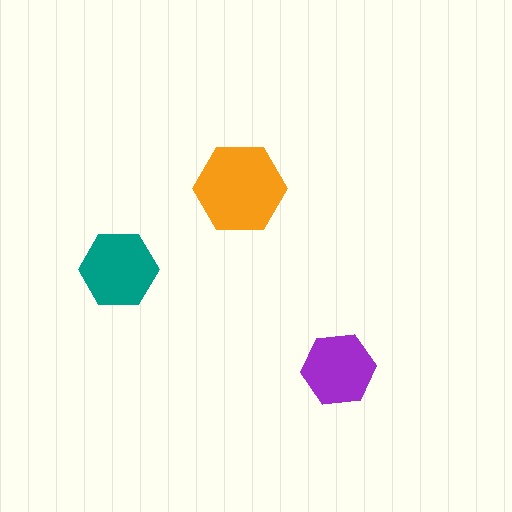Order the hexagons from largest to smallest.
the orange one, the teal one, the purple one.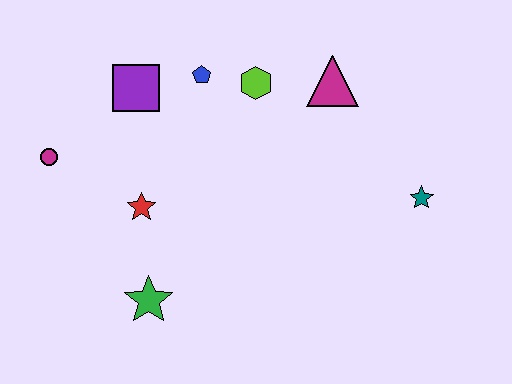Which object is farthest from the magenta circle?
The teal star is farthest from the magenta circle.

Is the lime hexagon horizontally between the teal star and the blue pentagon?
Yes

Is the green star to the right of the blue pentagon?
No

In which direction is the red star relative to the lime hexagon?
The red star is below the lime hexagon.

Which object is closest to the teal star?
The magenta triangle is closest to the teal star.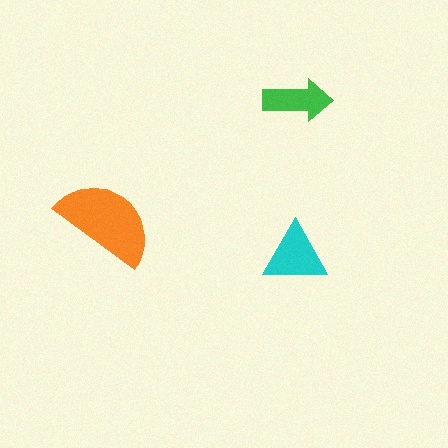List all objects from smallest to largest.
The green arrow, the cyan triangle, the orange semicircle.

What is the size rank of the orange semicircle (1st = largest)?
1st.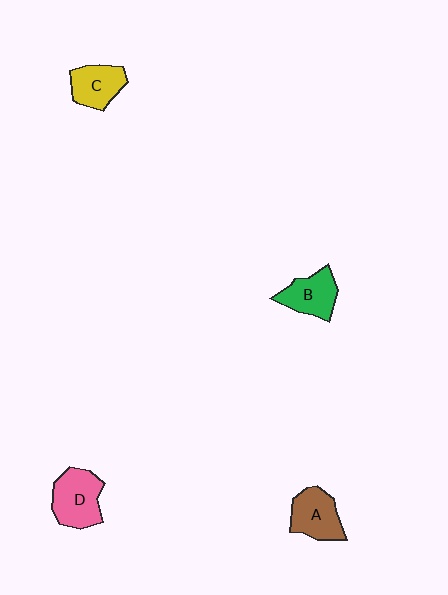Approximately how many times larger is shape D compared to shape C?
Approximately 1.3 times.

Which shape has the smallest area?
Shape C (yellow).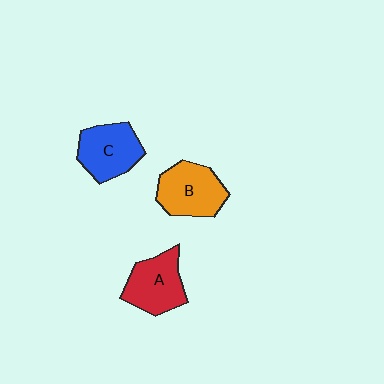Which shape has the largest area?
Shape B (orange).